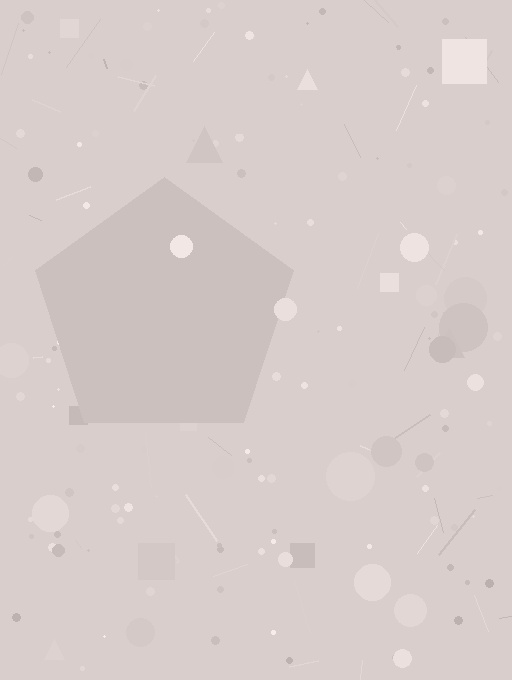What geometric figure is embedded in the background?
A pentagon is embedded in the background.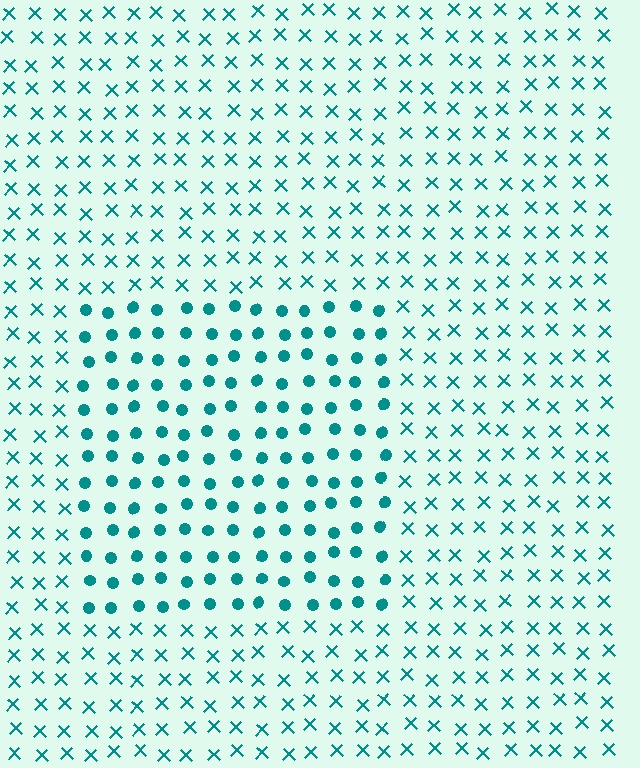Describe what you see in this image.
The image is filled with small teal elements arranged in a uniform grid. A rectangle-shaped region contains circles, while the surrounding area contains X marks. The boundary is defined purely by the change in element shape.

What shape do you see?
I see a rectangle.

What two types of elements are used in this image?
The image uses circles inside the rectangle region and X marks outside it.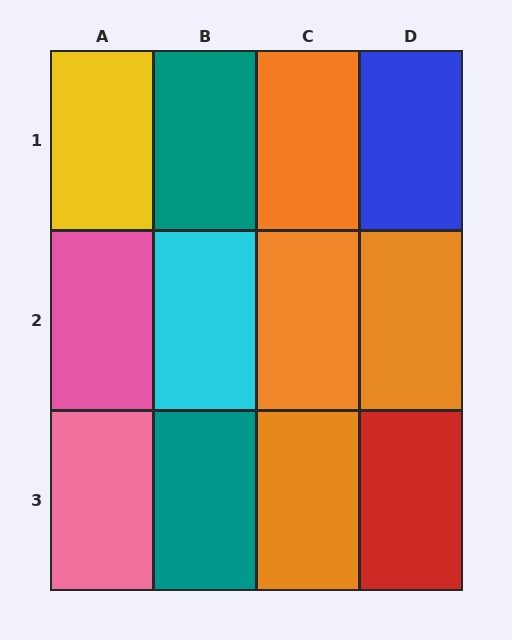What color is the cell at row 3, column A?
Pink.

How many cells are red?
1 cell is red.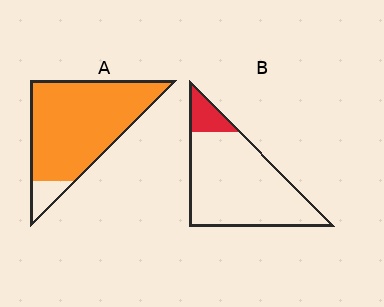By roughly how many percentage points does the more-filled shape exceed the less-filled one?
By roughly 75 percentage points (A over B).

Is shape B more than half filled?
No.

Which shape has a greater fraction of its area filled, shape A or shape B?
Shape A.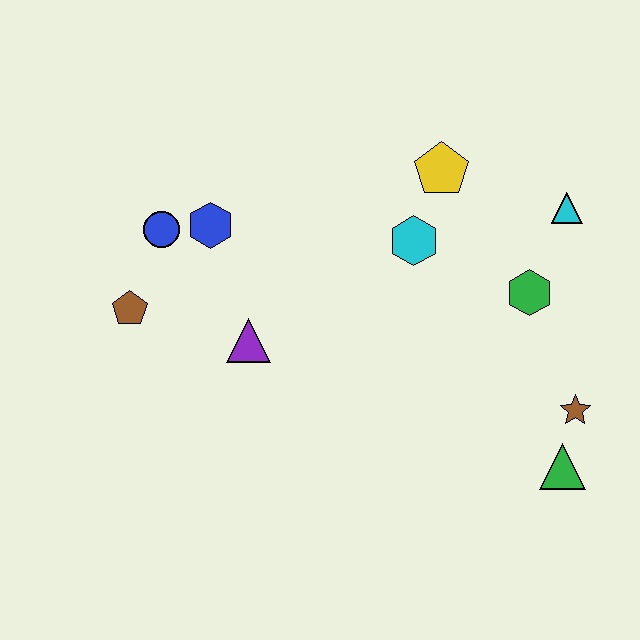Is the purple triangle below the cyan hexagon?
Yes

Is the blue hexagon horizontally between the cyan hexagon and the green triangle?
No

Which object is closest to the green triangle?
The brown star is closest to the green triangle.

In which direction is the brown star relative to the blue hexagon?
The brown star is to the right of the blue hexagon.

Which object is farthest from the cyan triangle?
The brown pentagon is farthest from the cyan triangle.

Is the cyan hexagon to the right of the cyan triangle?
No